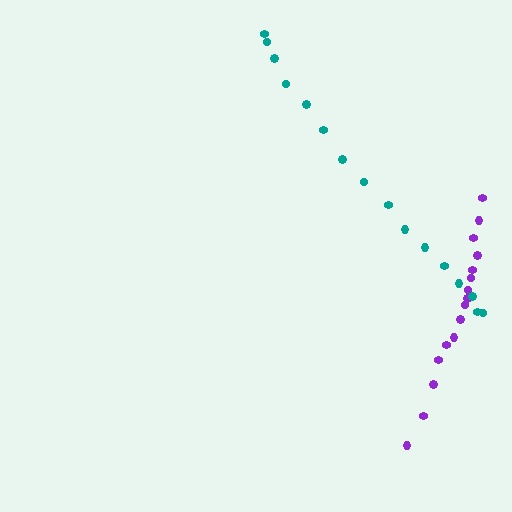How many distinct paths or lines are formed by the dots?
There are 2 distinct paths.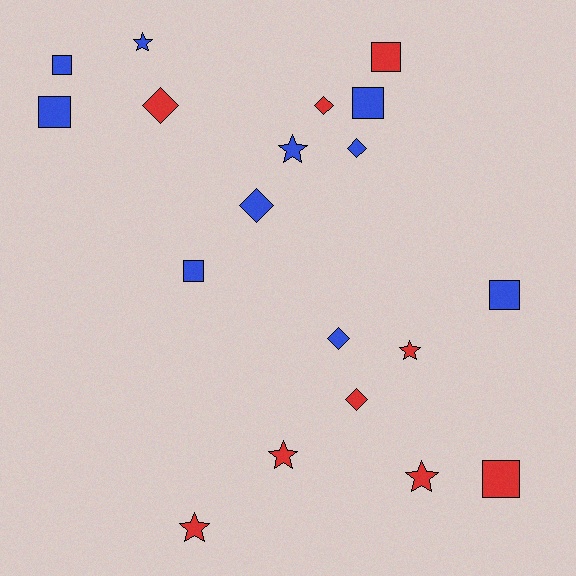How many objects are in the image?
There are 19 objects.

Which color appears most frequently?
Blue, with 10 objects.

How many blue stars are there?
There are 2 blue stars.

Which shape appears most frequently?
Square, with 7 objects.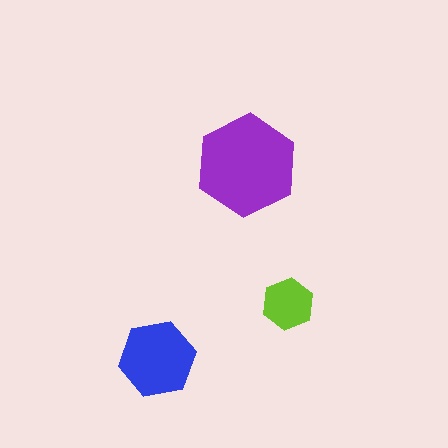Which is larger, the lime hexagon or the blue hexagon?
The blue one.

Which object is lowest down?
The blue hexagon is bottommost.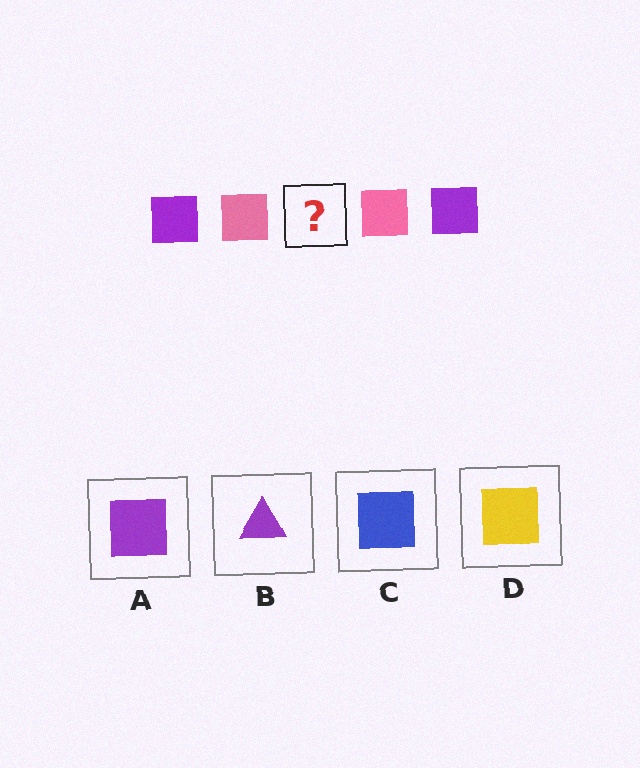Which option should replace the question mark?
Option A.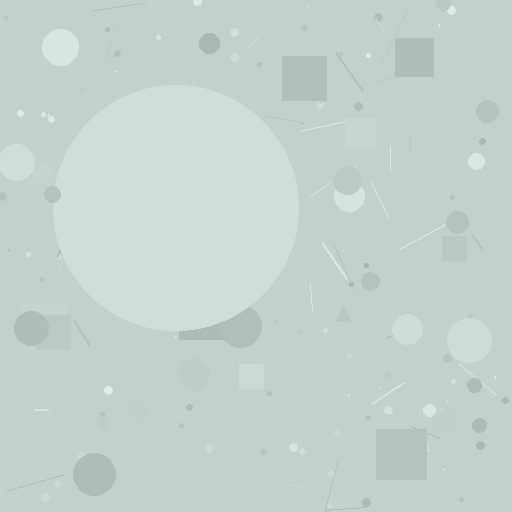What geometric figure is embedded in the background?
A circle is embedded in the background.